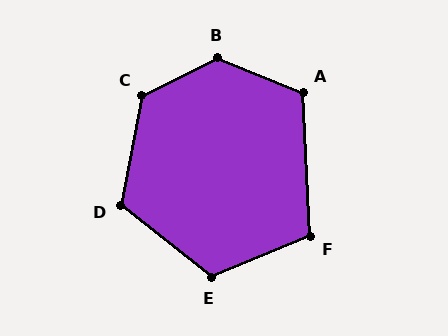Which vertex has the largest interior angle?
B, at approximately 132 degrees.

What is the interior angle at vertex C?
Approximately 127 degrees (obtuse).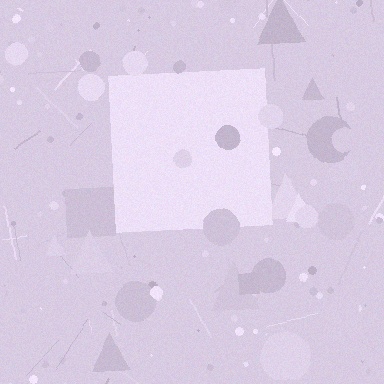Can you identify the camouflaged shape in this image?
The camouflaged shape is a square.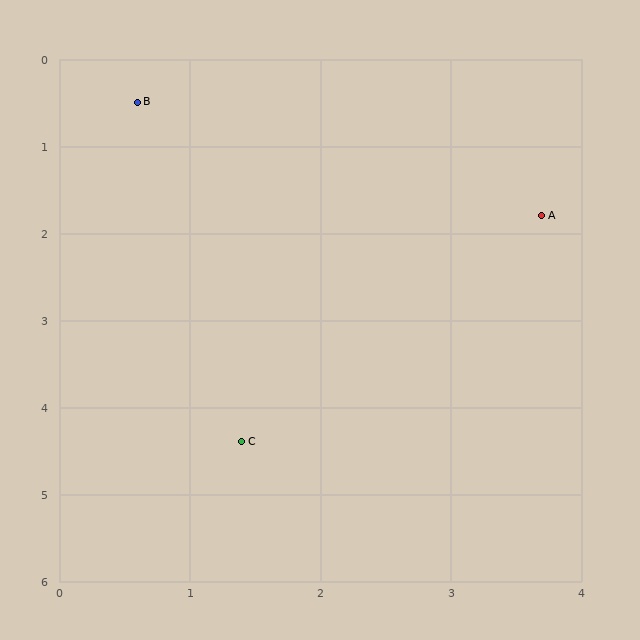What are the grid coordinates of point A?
Point A is at approximately (3.7, 1.8).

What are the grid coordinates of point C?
Point C is at approximately (1.4, 4.4).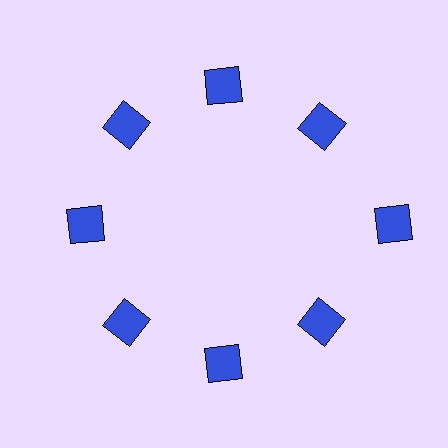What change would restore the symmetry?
The symmetry would be restored by moving it inward, back onto the ring so that all 8 diamonds sit at equal angles and equal distance from the center.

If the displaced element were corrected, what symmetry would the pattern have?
It would have 8-fold rotational symmetry — the pattern would map onto itself every 45 degrees.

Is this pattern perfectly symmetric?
No. The 8 blue diamonds are arranged in a ring, but one element near the 3 o'clock position is pushed outward from the center, breaking the 8-fold rotational symmetry.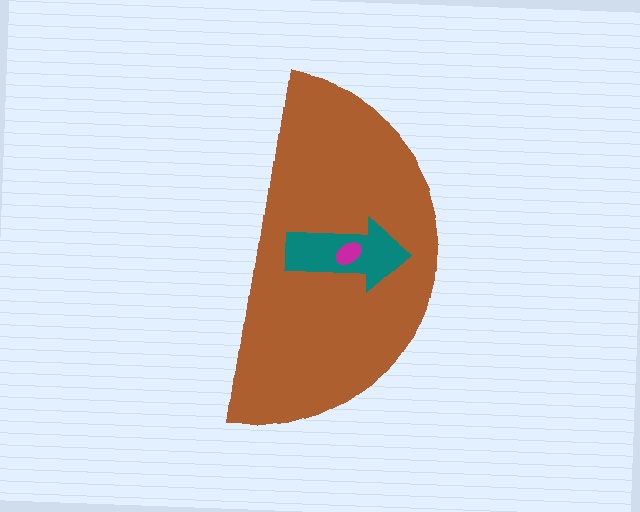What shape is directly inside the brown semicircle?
The teal arrow.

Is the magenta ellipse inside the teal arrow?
Yes.